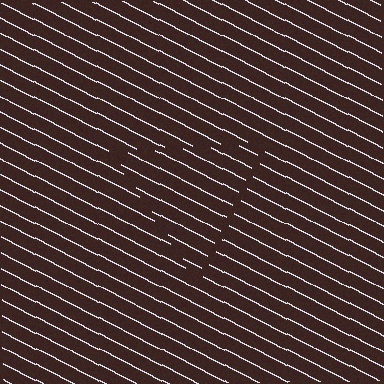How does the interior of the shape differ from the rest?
The interior of the shape contains the same grating, shifted by half a period — the contour is defined by the phase discontinuity where line-ends from the inner and outer gratings abut.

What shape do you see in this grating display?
An illusory triangle. The interior of the shape contains the same grating, shifted by half a period — the contour is defined by the phase discontinuity where line-ends from the inner and outer gratings abut.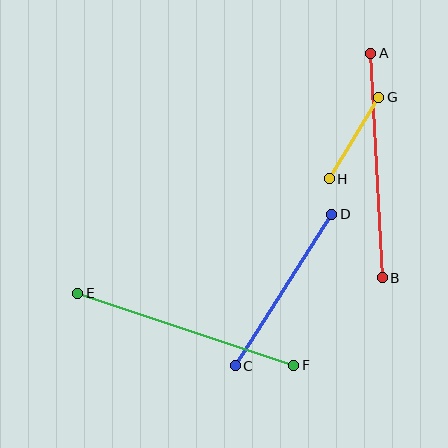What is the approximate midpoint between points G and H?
The midpoint is at approximately (354, 138) pixels.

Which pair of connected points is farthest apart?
Points E and F are farthest apart.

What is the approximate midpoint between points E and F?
The midpoint is at approximately (186, 329) pixels.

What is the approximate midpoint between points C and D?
The midpoint is at approximately (283, 290) pixels.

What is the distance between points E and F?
The distance is approximately 228 pixels.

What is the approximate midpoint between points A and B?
The midpoint is at approximately (376, 166) pixels.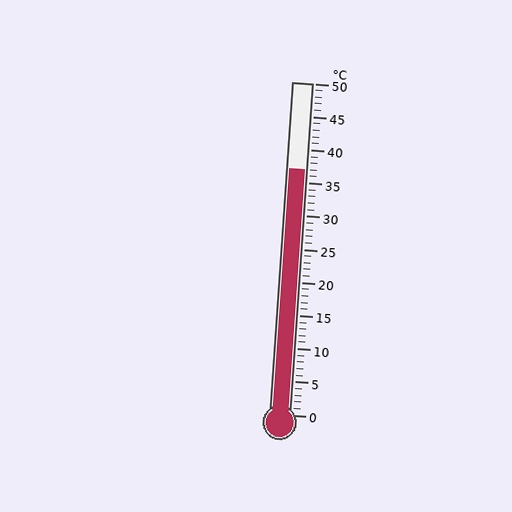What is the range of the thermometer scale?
The thermometer scale ranges from 0°C to 50°C.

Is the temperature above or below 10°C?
The temperature is above 10°C.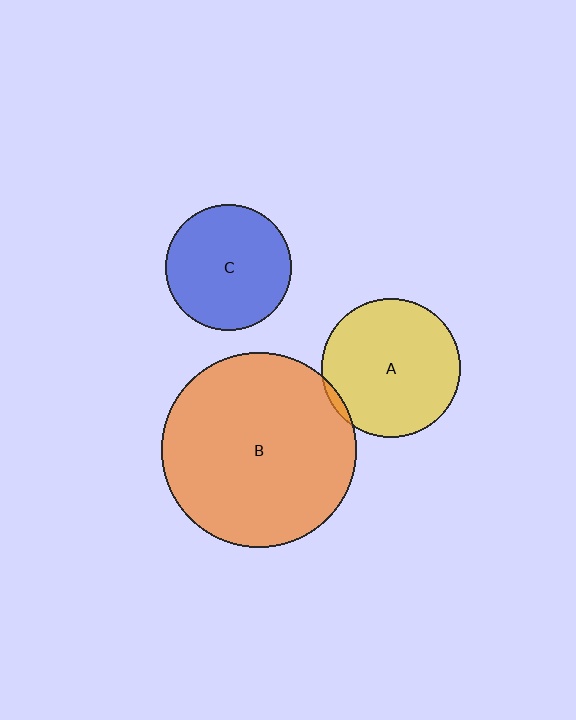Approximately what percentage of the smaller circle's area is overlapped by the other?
Approximately 5%.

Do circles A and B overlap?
Yes.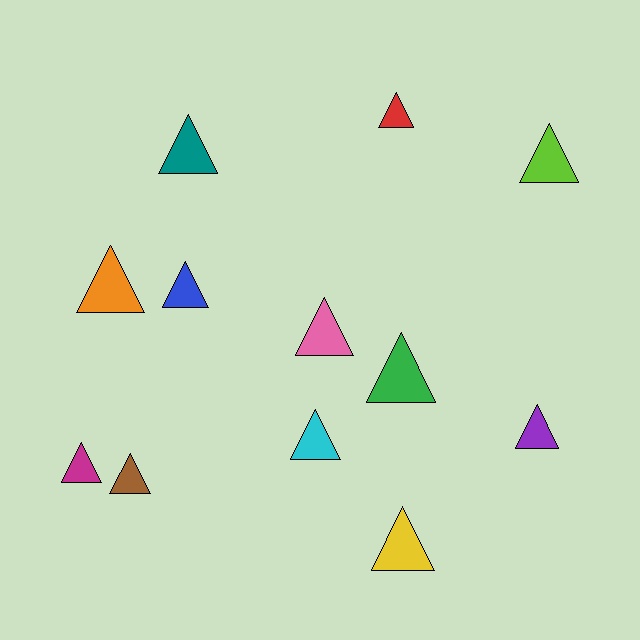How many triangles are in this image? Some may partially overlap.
There are 12 triangles.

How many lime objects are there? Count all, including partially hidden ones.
There is 1 lime object.